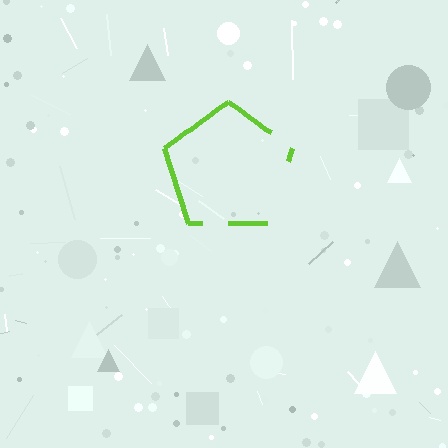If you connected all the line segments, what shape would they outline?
They would outline a pentagon.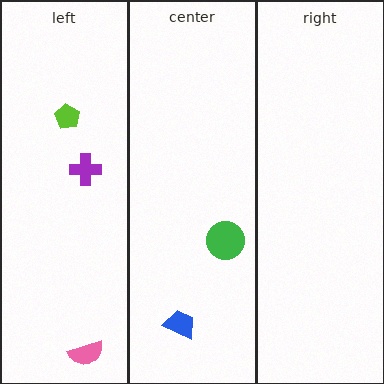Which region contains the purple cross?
The left region.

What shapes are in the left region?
The lime pentagon, the pink semicircle, the purple cross.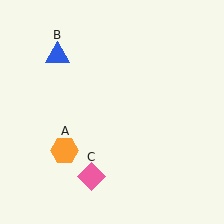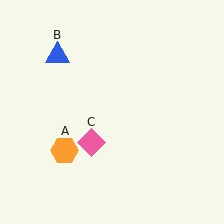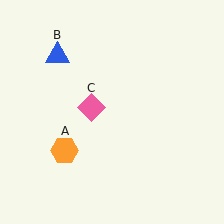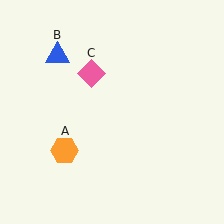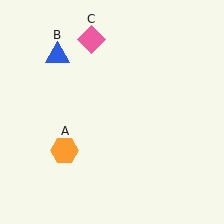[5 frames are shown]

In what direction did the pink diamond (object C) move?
The pink diamond (object C) moved up.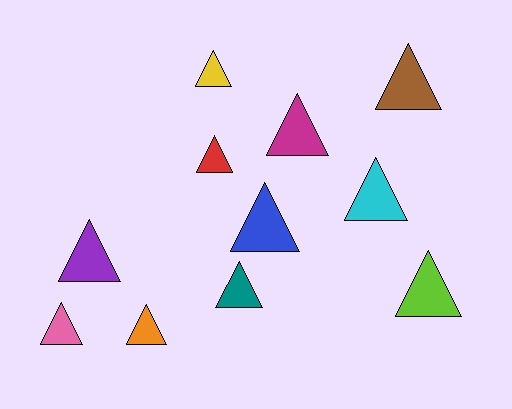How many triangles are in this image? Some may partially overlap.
There are 11 triangles.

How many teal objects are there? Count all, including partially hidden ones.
There is 1 teal object.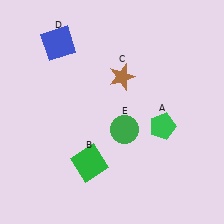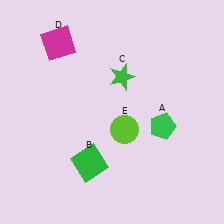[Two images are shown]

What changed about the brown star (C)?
In Image 1, C is brown. In Image 2, it changed to green.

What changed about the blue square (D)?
In Image 1, D is blue. In Image 2, it changed to magenta.